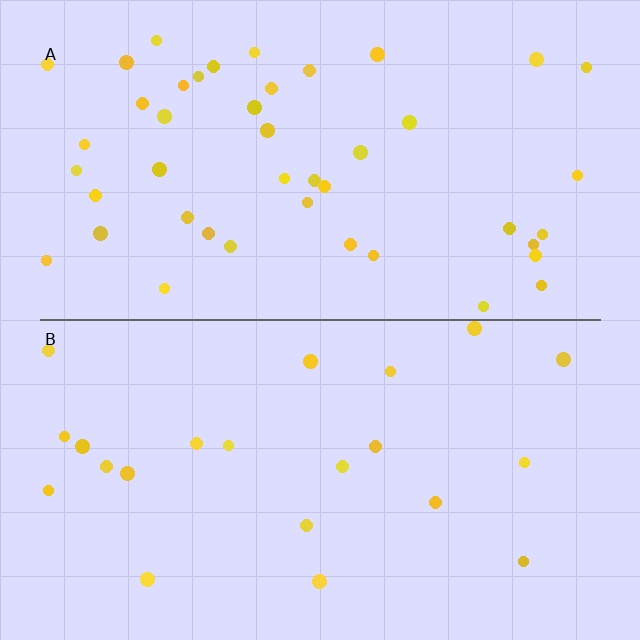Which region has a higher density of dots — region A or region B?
A (the top).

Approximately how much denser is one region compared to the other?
Approximately 2.1× — region A over region B.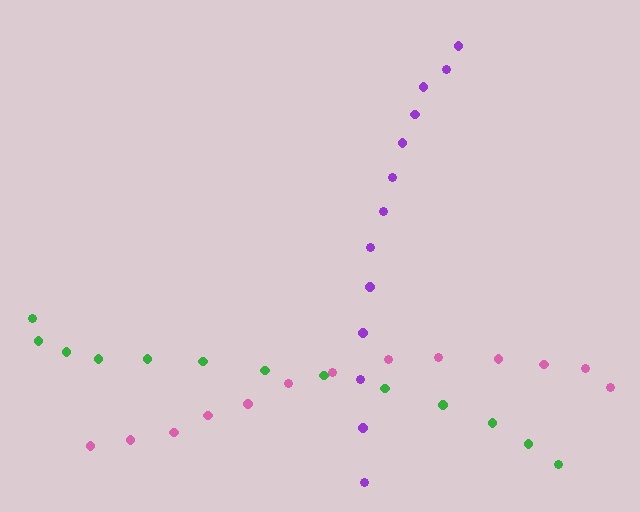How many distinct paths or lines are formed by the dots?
There are 3 distinct paths.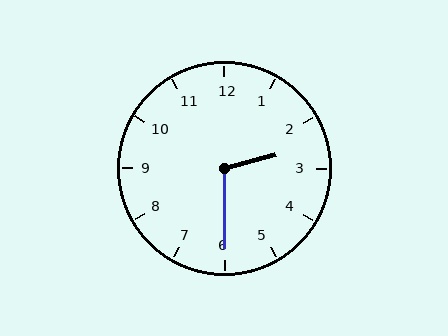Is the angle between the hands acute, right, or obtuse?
It is obtuse.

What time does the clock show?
2:30.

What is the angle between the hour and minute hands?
Approximately 105 degrees.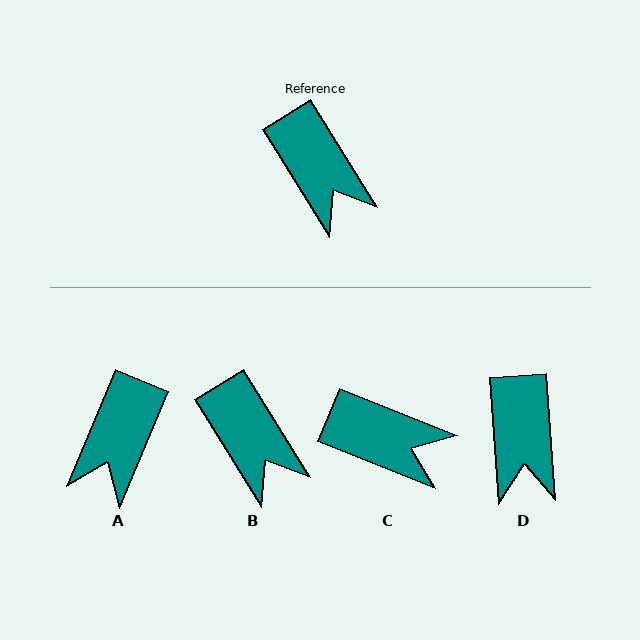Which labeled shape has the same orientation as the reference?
B.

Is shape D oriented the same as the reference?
No, it is off by about 28 degrees.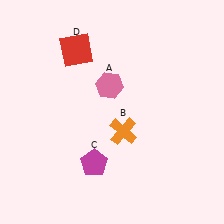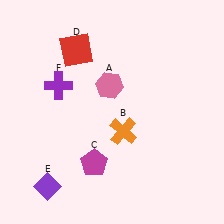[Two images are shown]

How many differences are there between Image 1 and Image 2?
There are 2 differences between the two images.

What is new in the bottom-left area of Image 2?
A purple diamond (E) was added in the bottom-left area of Image 2.